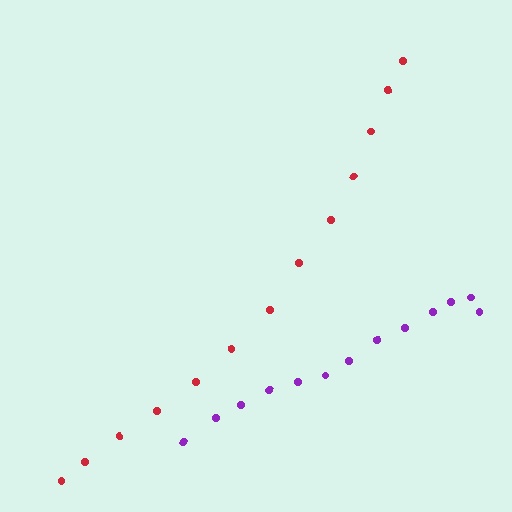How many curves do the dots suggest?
There are 2 distinct paths.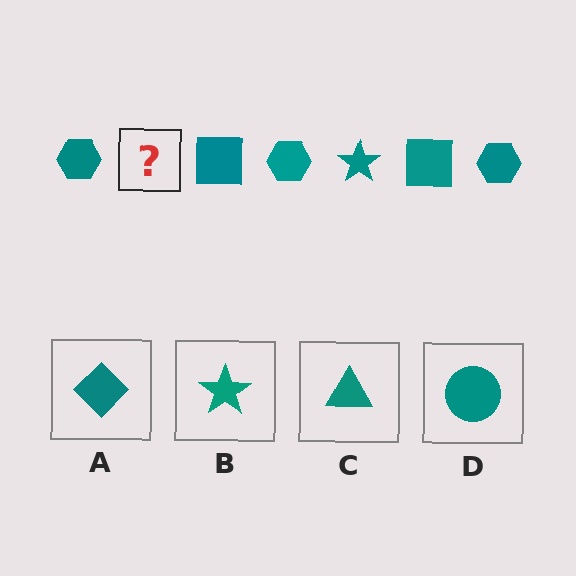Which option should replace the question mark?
Option B.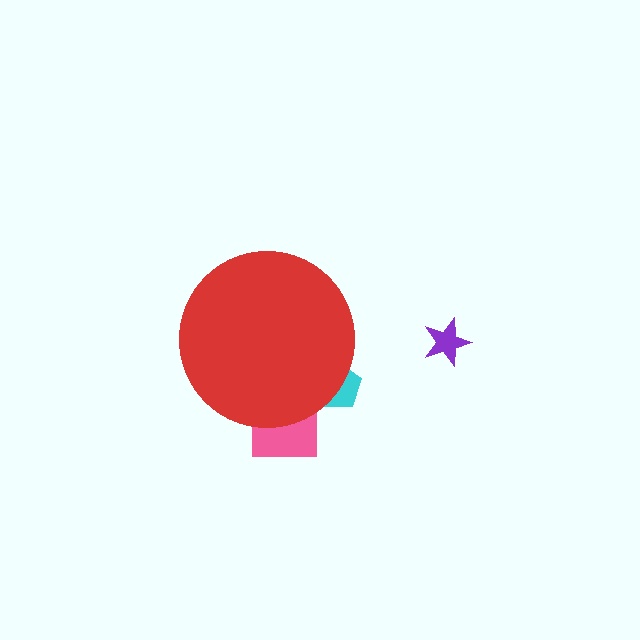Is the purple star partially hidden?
No, the purple star is fully visible.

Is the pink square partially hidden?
Yes, the pink square is partially hidden behind the red circle.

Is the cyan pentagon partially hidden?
Yes, the cyan pentagon is partially hidden behind the red circle.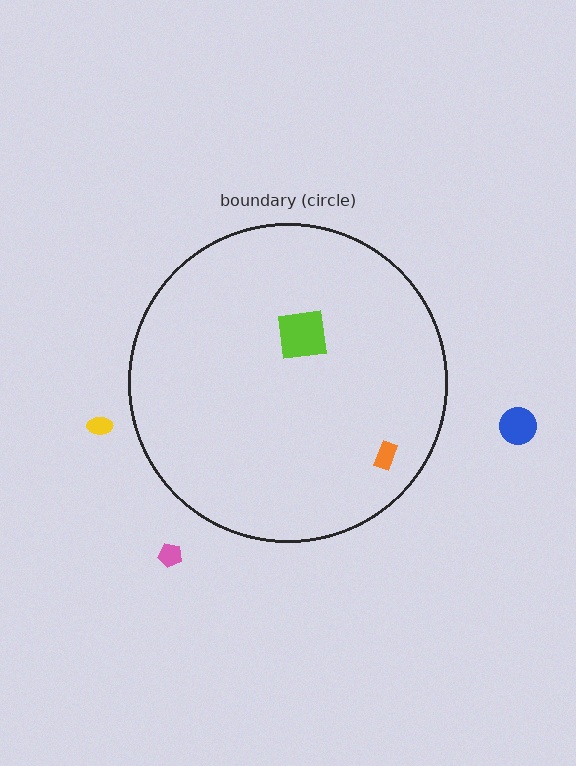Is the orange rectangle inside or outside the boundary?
Inside.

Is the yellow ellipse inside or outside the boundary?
Outside.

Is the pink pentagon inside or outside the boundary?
Outside.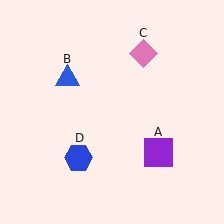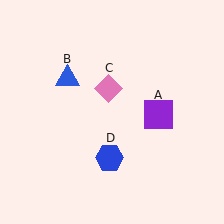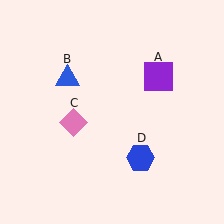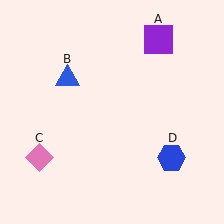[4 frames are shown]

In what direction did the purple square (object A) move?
The purple square (object A) moved up.